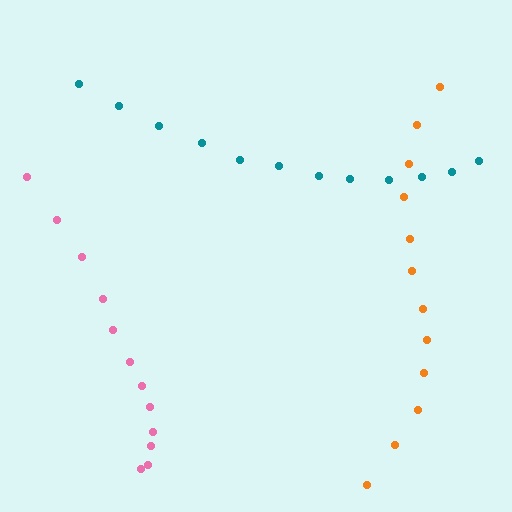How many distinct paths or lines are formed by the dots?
There are 3 distinct paths.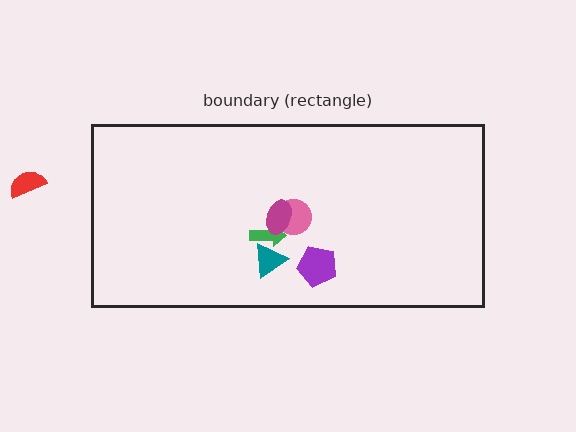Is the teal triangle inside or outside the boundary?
Inside.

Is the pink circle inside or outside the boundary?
Inside.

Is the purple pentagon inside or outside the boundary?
Inside.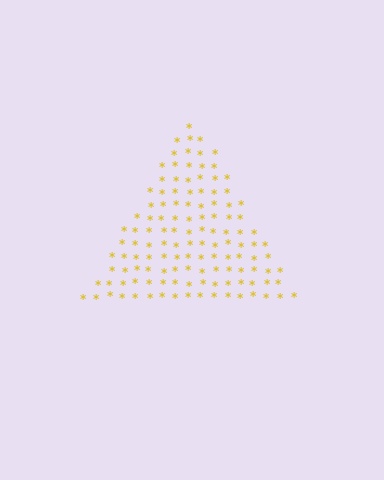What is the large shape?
The large shape is a triangle.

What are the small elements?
The small elements are asterisks.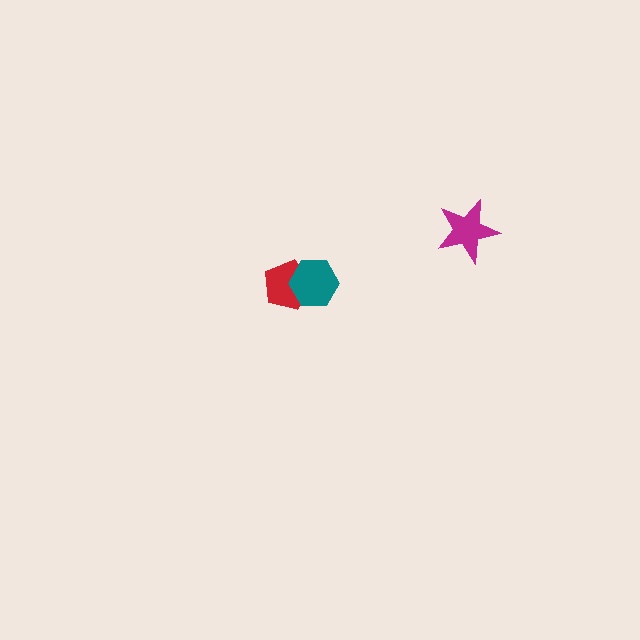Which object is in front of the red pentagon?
The teal hexagon is in front of the red pentagon.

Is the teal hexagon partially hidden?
No, no other shape covers it.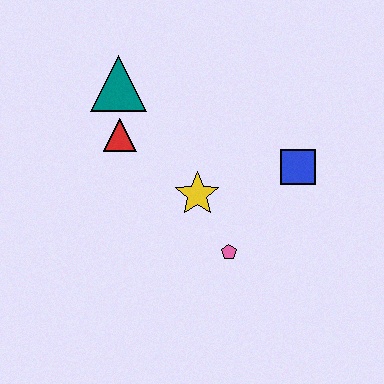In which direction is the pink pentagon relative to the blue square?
The pink pentagon is below the blue square.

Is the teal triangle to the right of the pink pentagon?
No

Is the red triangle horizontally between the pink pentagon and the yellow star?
No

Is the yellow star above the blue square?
No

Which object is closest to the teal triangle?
The red triangle is closest to the teal triangle.